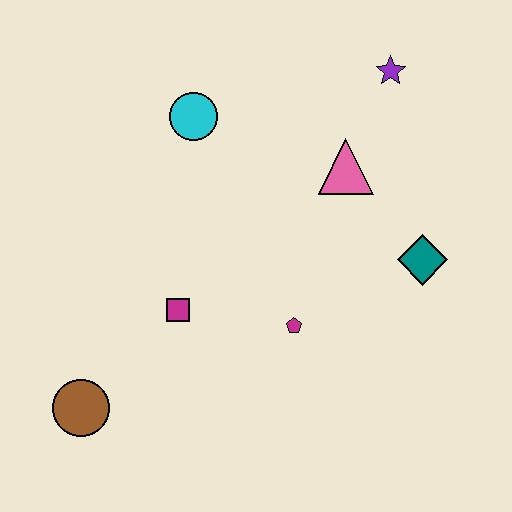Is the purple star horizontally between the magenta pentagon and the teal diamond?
Yes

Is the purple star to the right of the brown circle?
Yes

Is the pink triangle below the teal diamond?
No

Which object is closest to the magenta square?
The magenta pentagon is closest to the magenta square.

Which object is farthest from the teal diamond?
The brown circle is farthest from the teal diamond.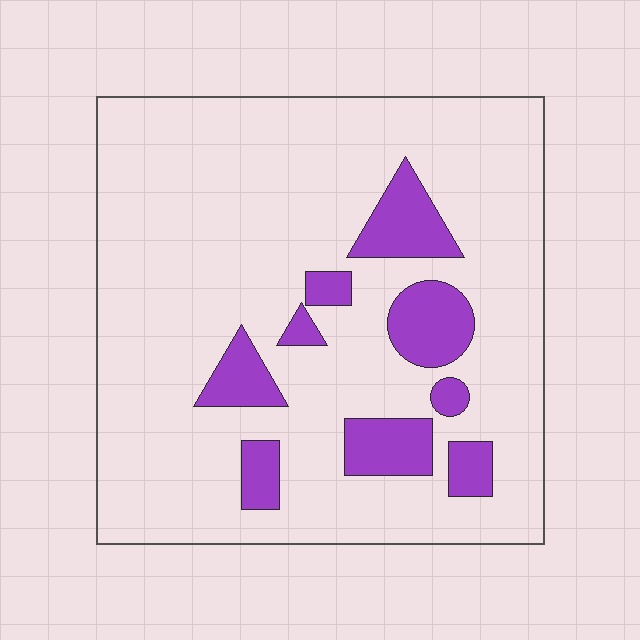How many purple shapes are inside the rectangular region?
9.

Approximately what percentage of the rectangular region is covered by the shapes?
Approximately 15%.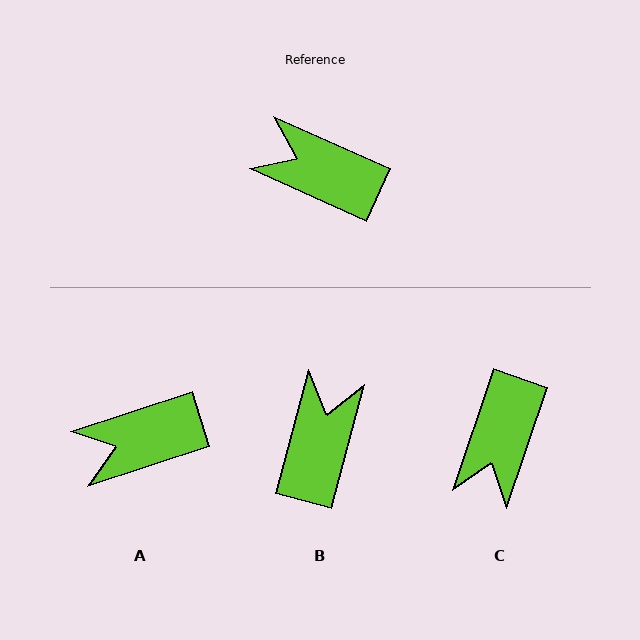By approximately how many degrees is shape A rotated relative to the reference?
Approximately 42 degrees counter-clockwise.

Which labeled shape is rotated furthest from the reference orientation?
C, about 96 degrees away.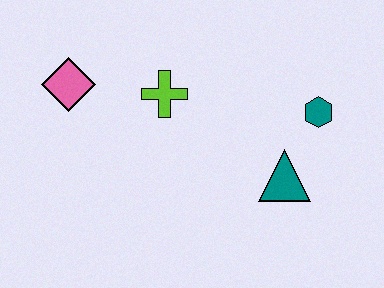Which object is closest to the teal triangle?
The teal hexagon is closest to the teal triangle.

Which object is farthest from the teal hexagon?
The pink diamond is farthest from the teal hexagon.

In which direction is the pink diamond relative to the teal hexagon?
The pink diamond is to the left of the teal hexagon.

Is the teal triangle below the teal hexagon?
Yes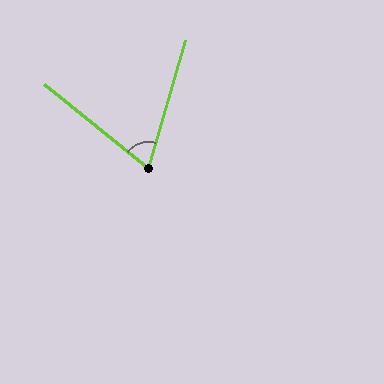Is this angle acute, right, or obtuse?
It is acute.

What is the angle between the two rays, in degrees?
Approximately 67 degrees.